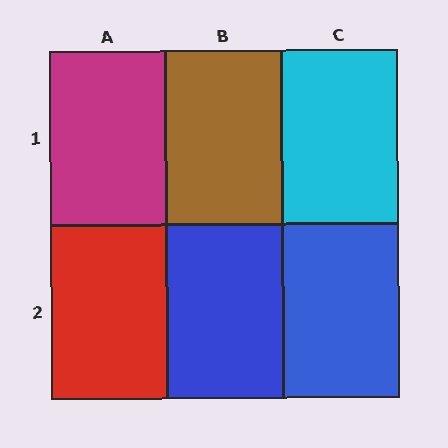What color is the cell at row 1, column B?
Brown.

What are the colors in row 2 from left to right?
Red, blue, blue.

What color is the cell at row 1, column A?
Magenta.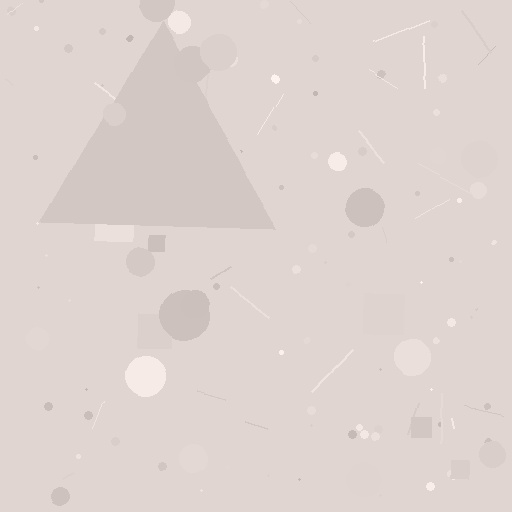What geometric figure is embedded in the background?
A triangle is embedded in the background.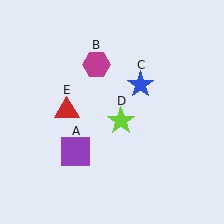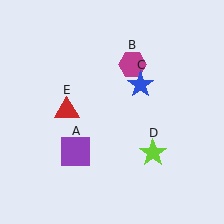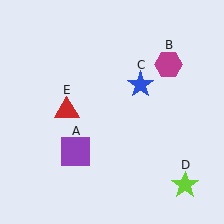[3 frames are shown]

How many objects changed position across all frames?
2 objects changed position: magenta hexagon (object B), lime star (object D).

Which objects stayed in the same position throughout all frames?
Purple square (object A) and blue star (object C) and red triangle (object E) remained stationary.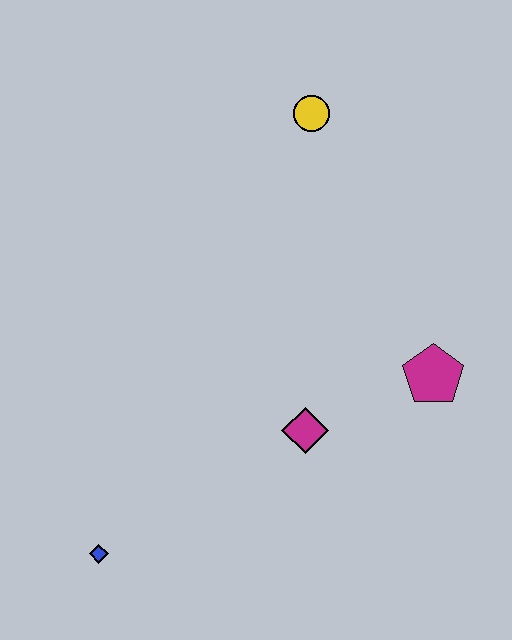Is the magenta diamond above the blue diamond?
Yes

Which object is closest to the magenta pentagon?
The magenta diamond is closest to the magenta pentagon.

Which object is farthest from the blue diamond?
The yellow circle is farthest from the blue diamond.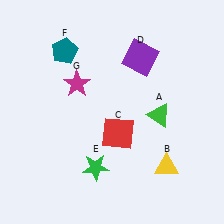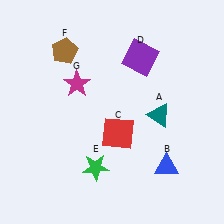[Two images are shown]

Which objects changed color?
A changed from green to teal. B changed from yellow to blue. F changed from teal to brown.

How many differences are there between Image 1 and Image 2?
There are 3 differences between the two images.